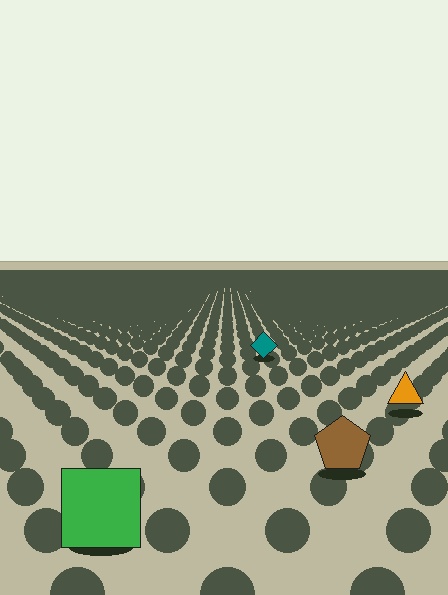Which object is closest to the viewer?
The green square is closest. The texture marks near it are larger and more spread out.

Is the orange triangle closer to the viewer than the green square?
No. The green square is closer — you can tell from the texture gradient: the ground texture is coarser near it.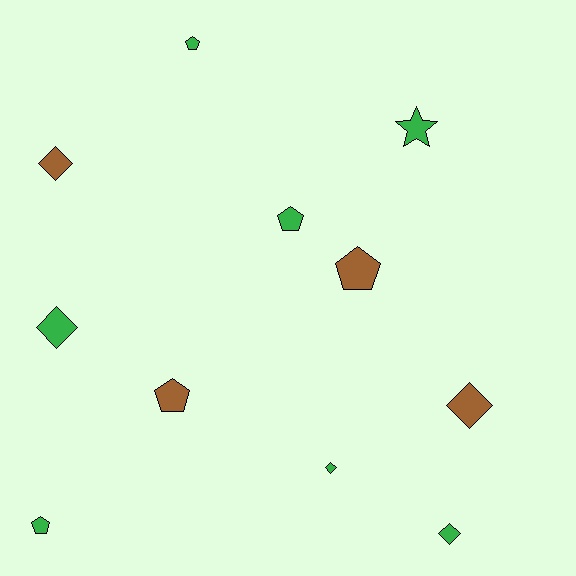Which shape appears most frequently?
Diamond, with 5 objects.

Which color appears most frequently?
Green, with 7 objects.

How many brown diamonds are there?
There are 2 brown diamonds.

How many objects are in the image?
There are 11 objects.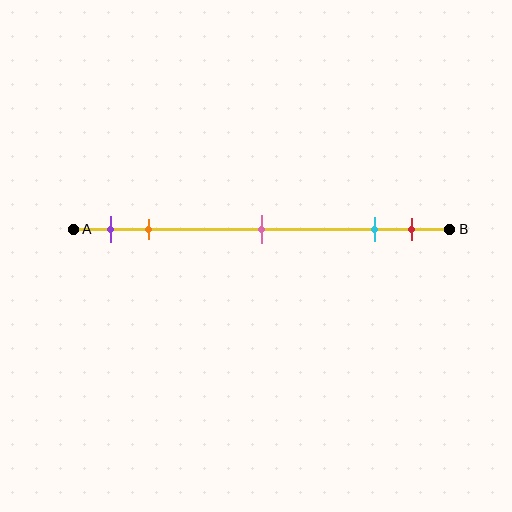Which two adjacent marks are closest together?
The cyan and red marks are the closest adjacent pair.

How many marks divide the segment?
There are 5 marks dividing the segment.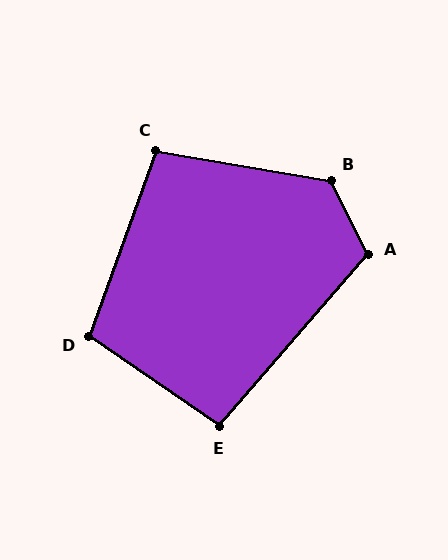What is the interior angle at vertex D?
Approximately 105 degrees (obtuse).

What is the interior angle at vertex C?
Approximately 100 degrees (obtuse).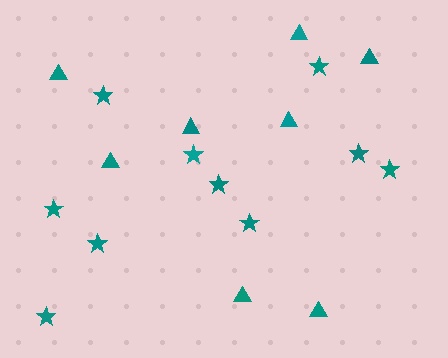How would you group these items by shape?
There are 2 groups: one group of triangles (8) and one group of stars (10).